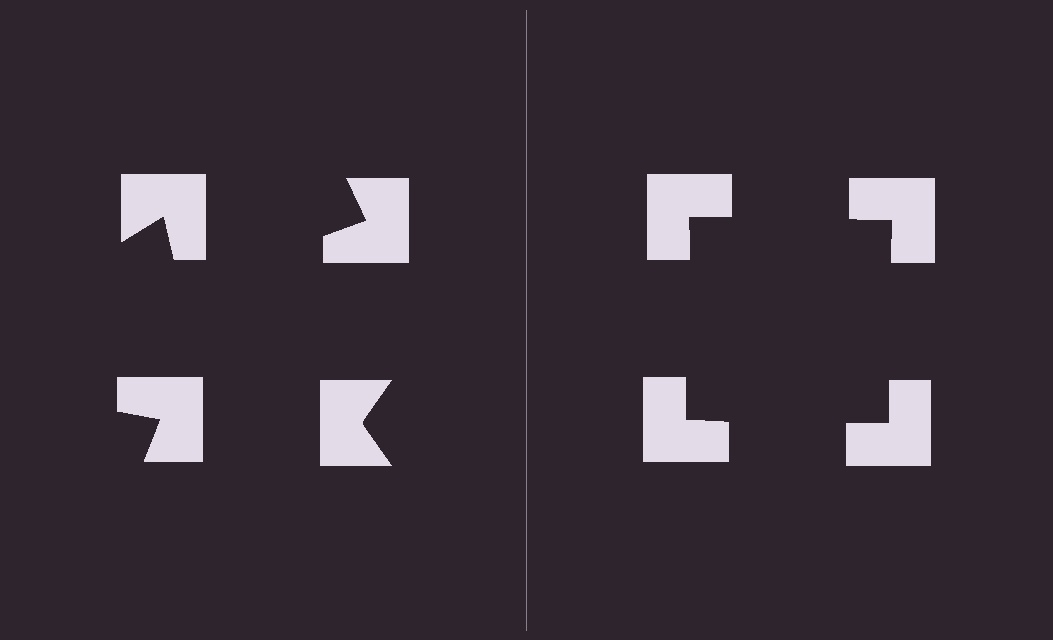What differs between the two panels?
The notched squares are positioned identically on both sides; only the wedge orientations differ. On the right they align to a square; on the left they are misaligned.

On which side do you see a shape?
An illusory square appears on the right side. On the left side the wedge cuts are rotated, so no coherent shape forms.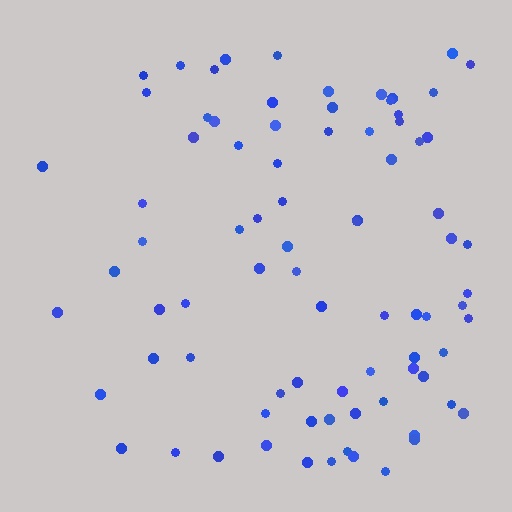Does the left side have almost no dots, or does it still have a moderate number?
Still a moderate number, just noticeably fewer than the right.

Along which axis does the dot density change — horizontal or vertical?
Horizontal.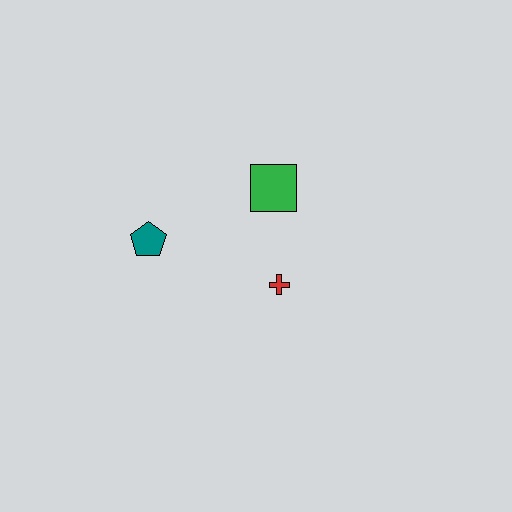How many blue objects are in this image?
There are no blue objects.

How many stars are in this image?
There are no stars.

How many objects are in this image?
There are 3 objects.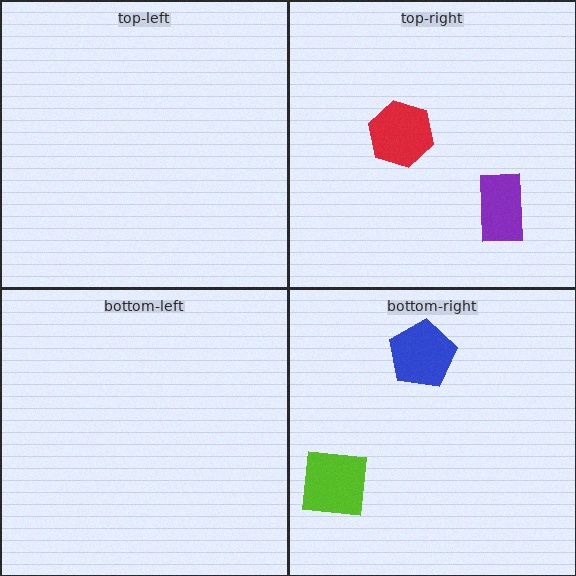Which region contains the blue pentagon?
The bottom-right region.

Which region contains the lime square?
The bottom-right region.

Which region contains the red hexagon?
The top-right region.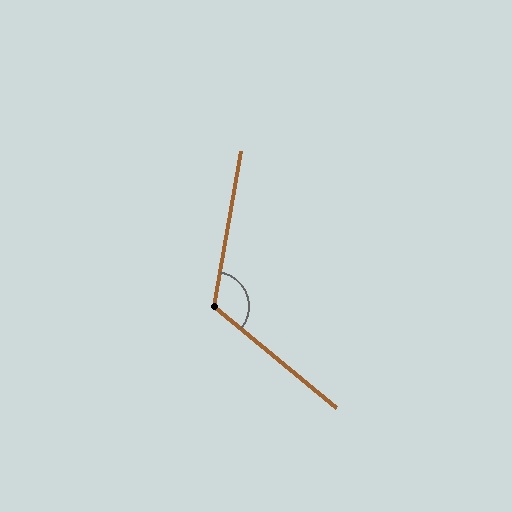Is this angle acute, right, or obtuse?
It is obtuse.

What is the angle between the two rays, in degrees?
Approximately 120 degrees.